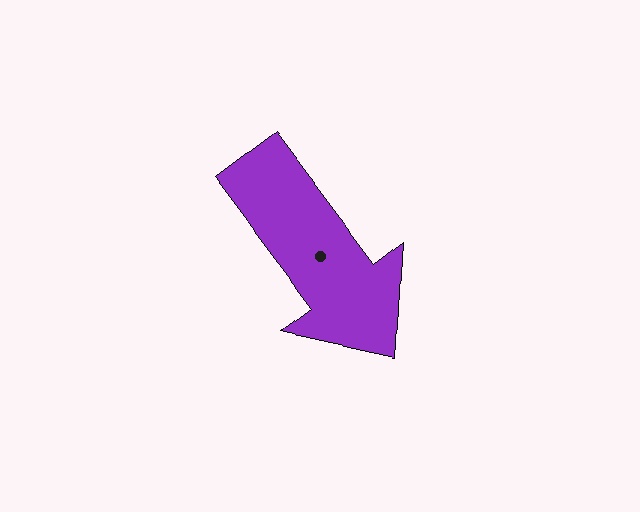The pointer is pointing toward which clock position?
Roughly 5 o'clock.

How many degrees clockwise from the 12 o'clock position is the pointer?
Approximately 143 degrees.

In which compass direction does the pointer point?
Southeast.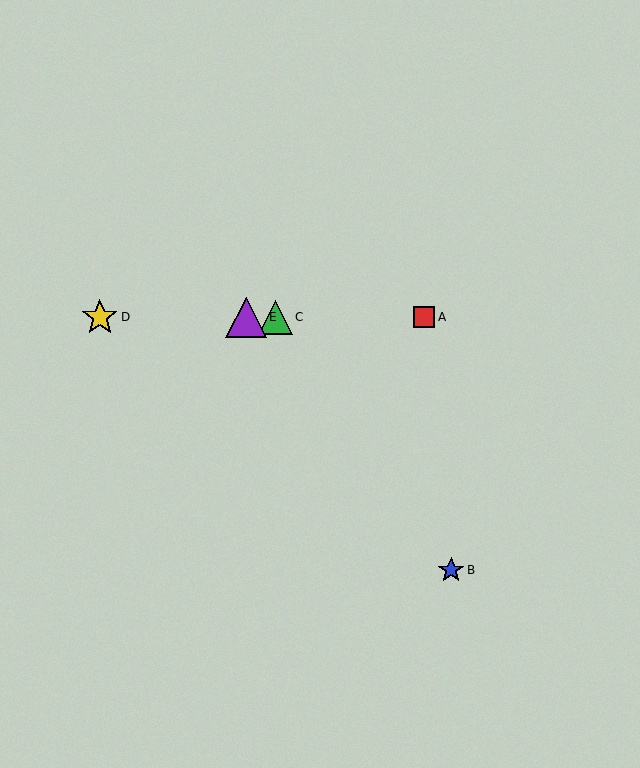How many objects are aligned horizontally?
4 objects (A, C, D, E) are aligned horizontally.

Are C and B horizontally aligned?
No, C is at y≈317 and B is at y≈570.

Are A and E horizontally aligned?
Yes, both are at y≈317.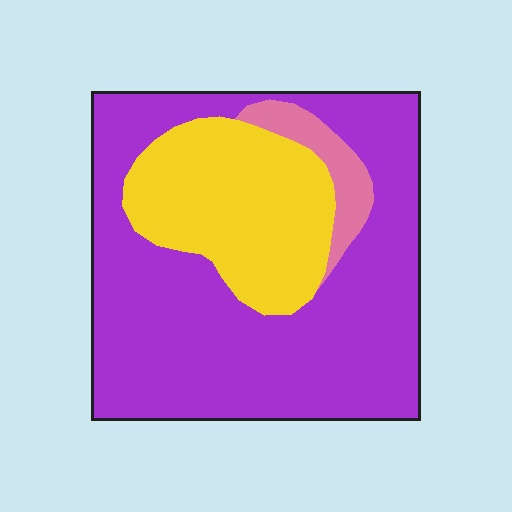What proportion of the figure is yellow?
Yellow covers around 25% of the figure.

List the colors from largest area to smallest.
From largest to smallest: purple, yellow, pink.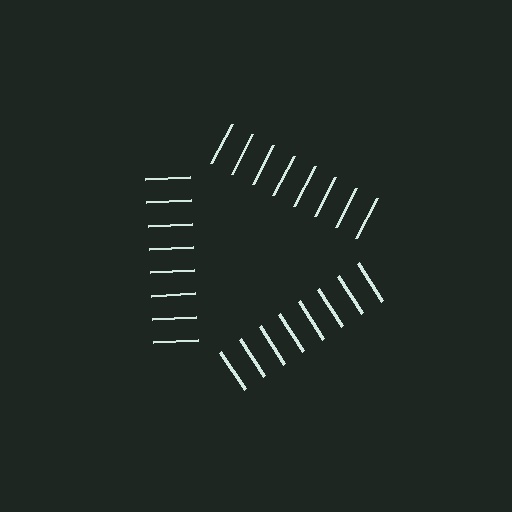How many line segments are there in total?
24 — 8 along each of the 3 edges.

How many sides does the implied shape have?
3 sides — the line-ends trace a triangle.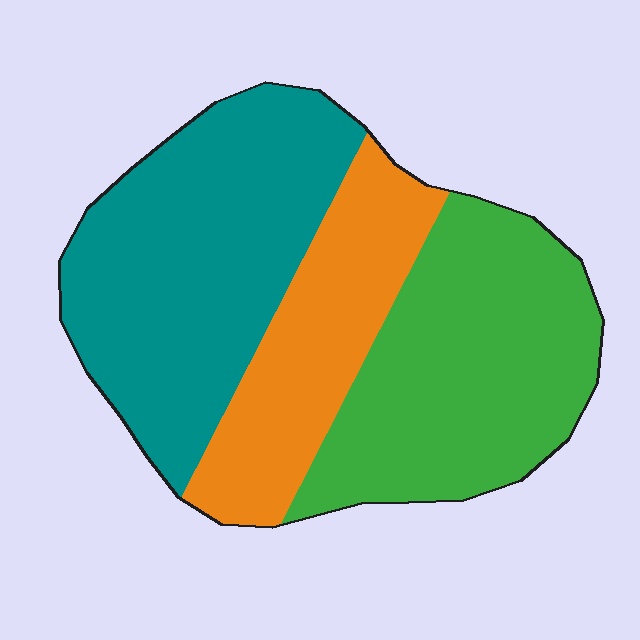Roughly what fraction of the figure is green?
Green covers around 35% of the figure.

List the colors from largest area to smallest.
From largest to smallest: teal, green, orange.